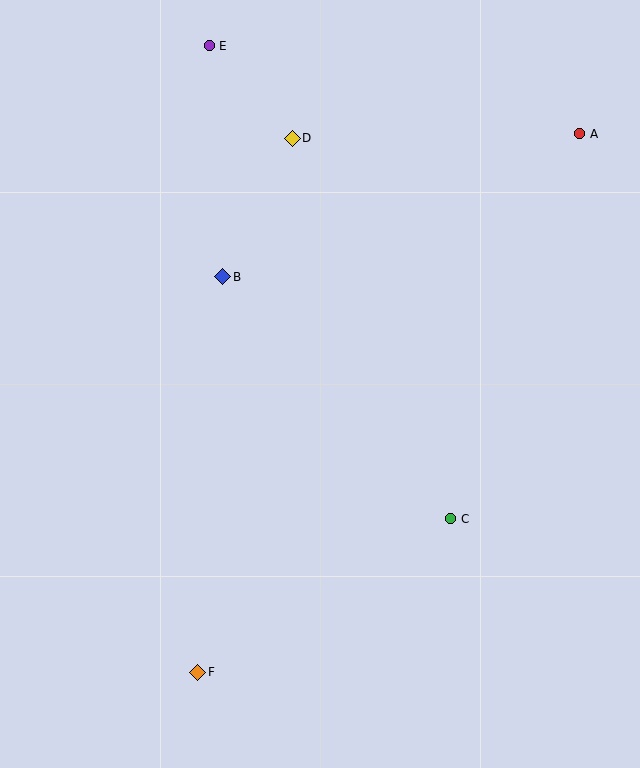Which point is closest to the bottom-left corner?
Point F is closest to the bottom-left corner.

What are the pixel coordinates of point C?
Point C is at (451, 519).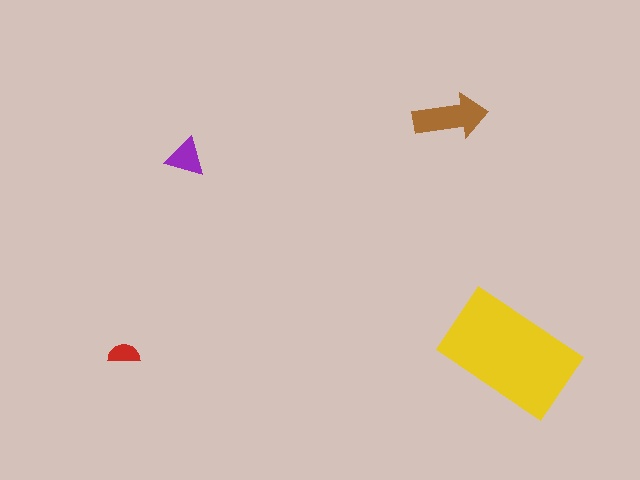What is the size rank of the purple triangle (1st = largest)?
3rd.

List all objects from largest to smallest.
The yellow rectangle, the brown arrow, the purple triangle, the red semicircle.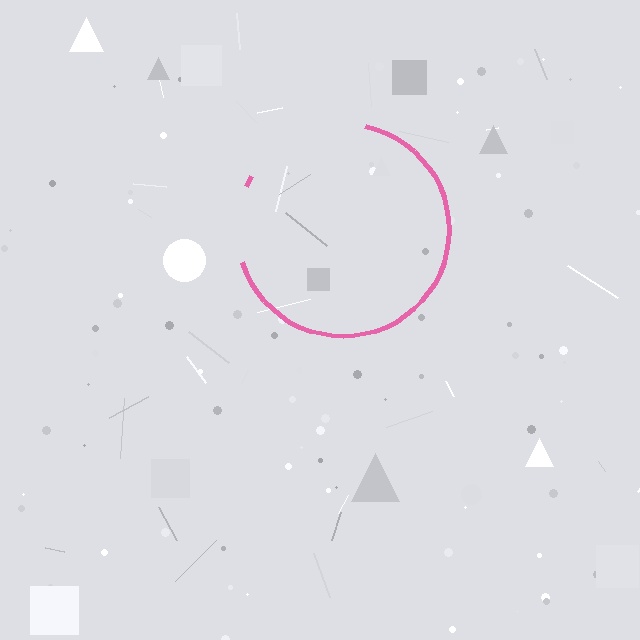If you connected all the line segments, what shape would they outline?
They would outline a circle.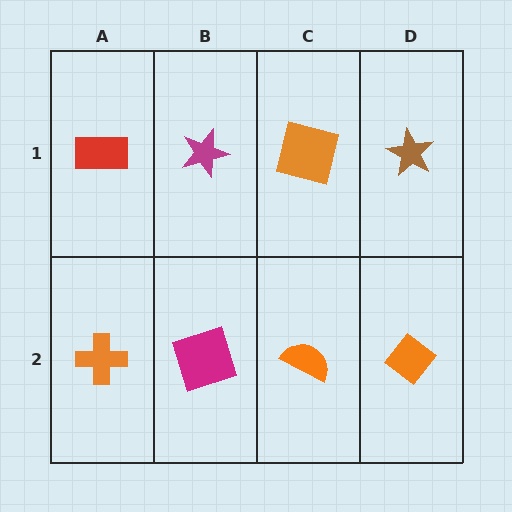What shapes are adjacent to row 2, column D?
A brown star (row 1, column D), an orange semicircle (row 2, column C).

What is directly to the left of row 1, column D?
An orange square.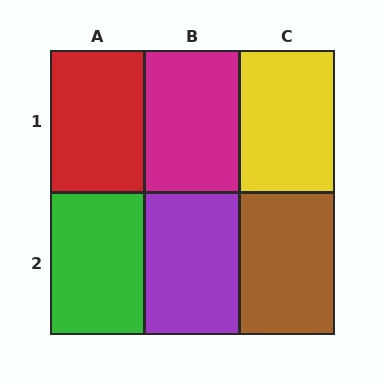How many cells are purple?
1 cell is purple.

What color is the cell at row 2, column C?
Brown.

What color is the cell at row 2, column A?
Green.